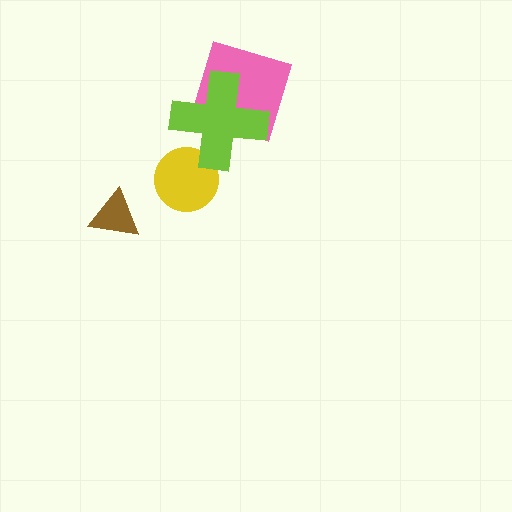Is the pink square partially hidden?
Yes, it is partially covered by another shape.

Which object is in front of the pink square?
The lime cross is in front of the pink square.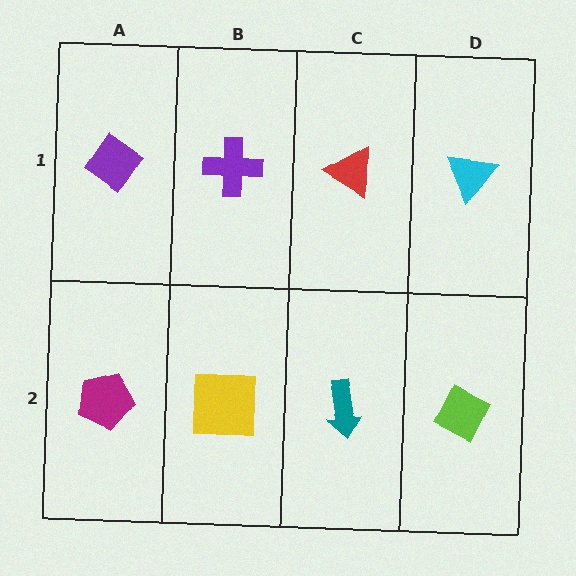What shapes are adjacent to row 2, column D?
A cyan triangle (row 1, column D), a teal arrow (row 2, column C).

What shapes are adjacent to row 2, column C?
A red triangle (row 1, column C), a yellow square (row 2, column B), a lime diamond (row 2, column D).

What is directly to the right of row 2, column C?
A lime diamond.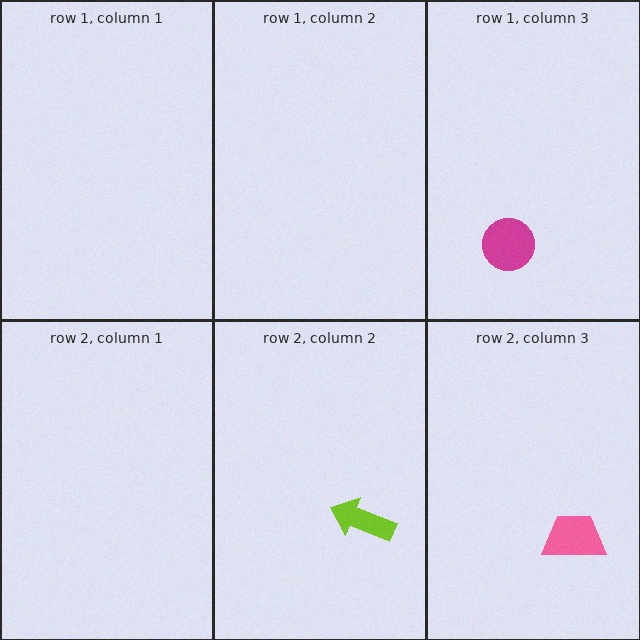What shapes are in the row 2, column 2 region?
The lime arrow.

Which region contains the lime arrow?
The row 2, column 2 region.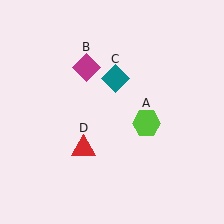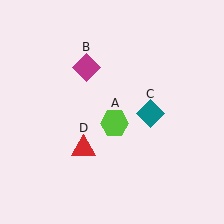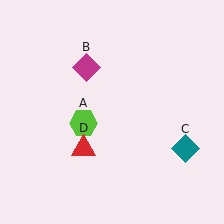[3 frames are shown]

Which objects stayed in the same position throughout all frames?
Magenta diamond (object B) and red triangle (object D) remained stationary.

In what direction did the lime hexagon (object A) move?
The lime hexagon (object A) moved left.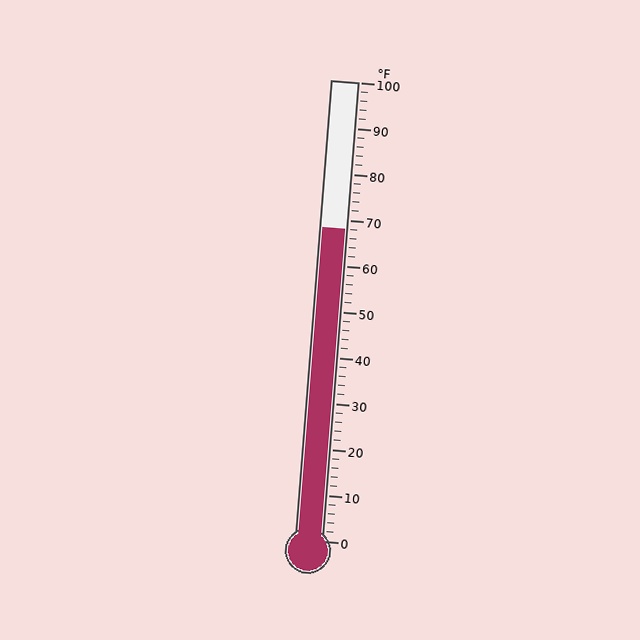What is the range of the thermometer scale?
The thermometer scale ranges from 0°F to 100°F.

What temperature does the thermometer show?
The thermometer shows approximately 68°F.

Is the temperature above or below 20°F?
The temperature is above 20°F.